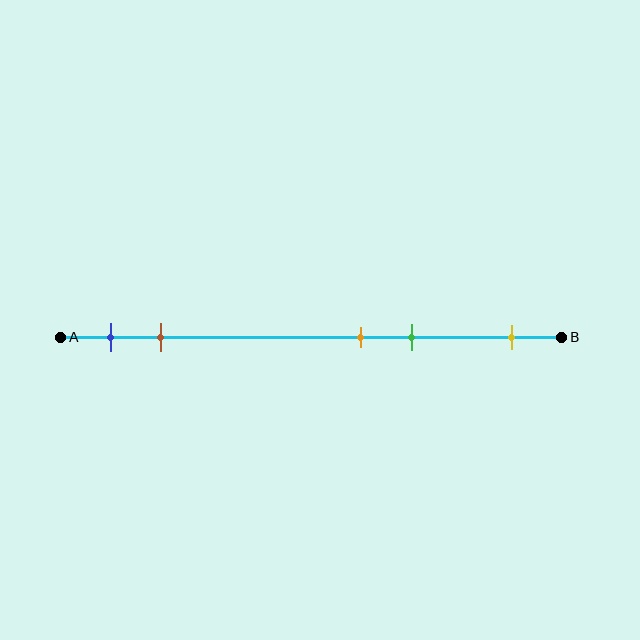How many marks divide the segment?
There are 5 marks dividing the segment.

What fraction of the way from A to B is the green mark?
The green mark is approximately 70% (0.7) of the way from A to B.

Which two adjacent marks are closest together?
The orange and green marks are the closest adjacent pair.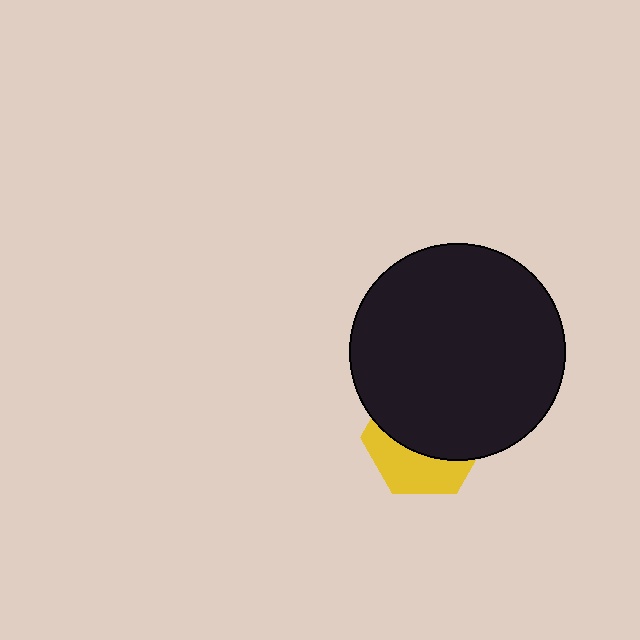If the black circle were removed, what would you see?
You would see the complete yellow hexagon.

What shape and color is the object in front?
The object in front is a black circle.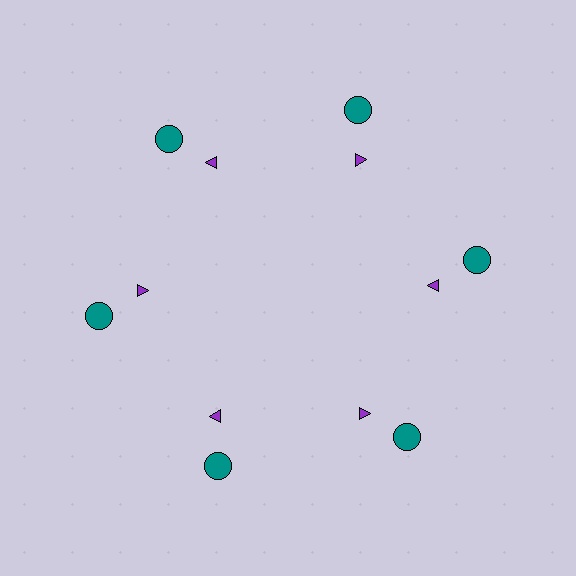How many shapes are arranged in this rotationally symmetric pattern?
There are 12 shapes, arranged in 6 groups of 2.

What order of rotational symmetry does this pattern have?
This pattern has 6-fold rotational symmetry.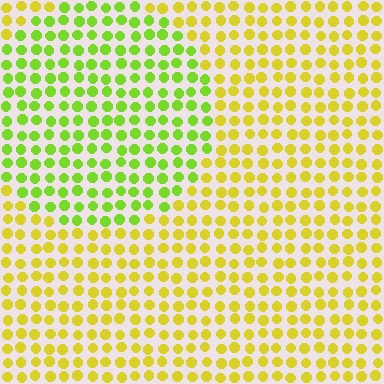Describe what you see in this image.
The image is filled with small yellow elements in a uniform arrangement. A circle-shaped region is visible where the elements are tinted to a slightly different hue, forming a subtle color boundary.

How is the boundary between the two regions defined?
The boundary is defined purely by a slight shift in hue (about 36 degrees). Spacing, size, and orientation are identical on both sides.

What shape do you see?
I see a circle.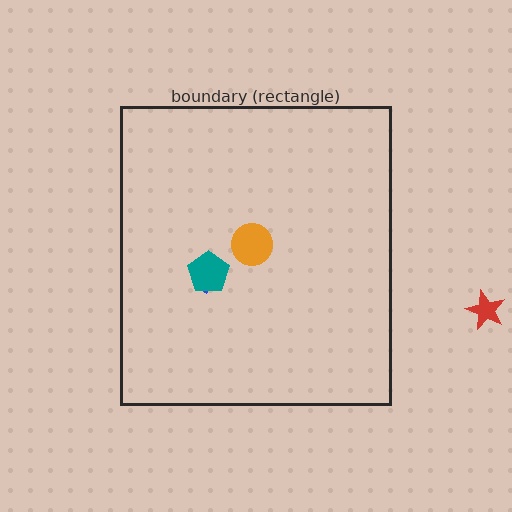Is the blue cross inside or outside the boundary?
Inside.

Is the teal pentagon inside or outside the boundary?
Inside.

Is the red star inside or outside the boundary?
Outside.